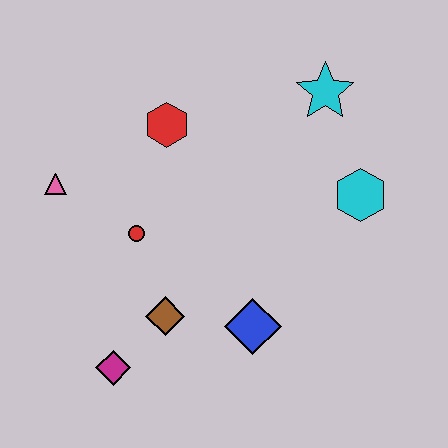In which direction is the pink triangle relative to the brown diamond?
The pink triangle is above the brown diamond.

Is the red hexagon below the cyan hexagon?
No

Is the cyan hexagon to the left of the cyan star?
No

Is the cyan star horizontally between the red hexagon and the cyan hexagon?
Yes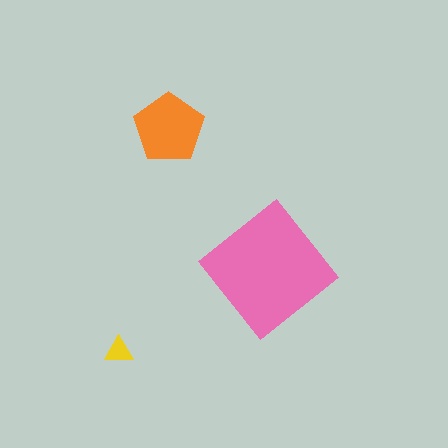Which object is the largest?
The pink diamond.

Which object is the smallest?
The yellow triangle.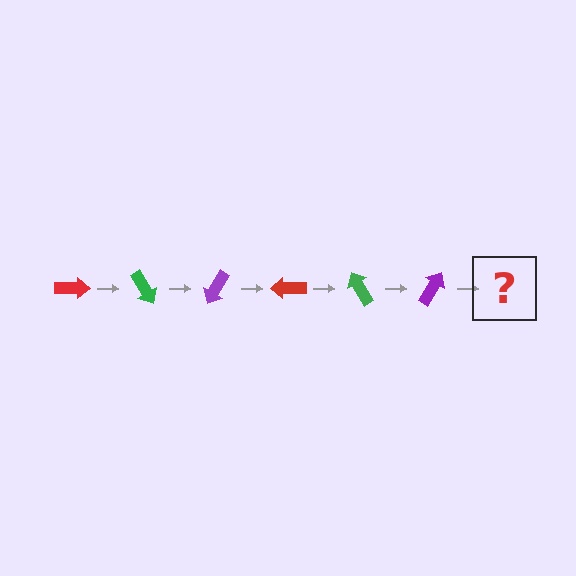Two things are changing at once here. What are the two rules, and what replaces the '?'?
The two rules are that it rotates 60 degrees each step and the color cycles through red, green, and purple. The '?' should be a red arrow, rotated 360 degrees from the start.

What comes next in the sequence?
The next element should be a red arrow, rotated 360 degrees from the start.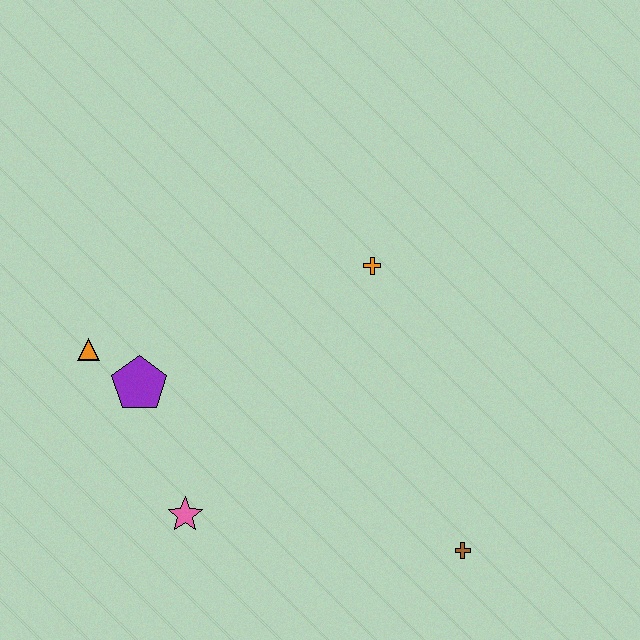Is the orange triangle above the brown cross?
Yes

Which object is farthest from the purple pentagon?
The brown cross is farthest from the purple pentagon.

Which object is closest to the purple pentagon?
The orange triangle is closest to the purple pentagon.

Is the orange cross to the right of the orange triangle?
Yes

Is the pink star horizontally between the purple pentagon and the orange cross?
Yes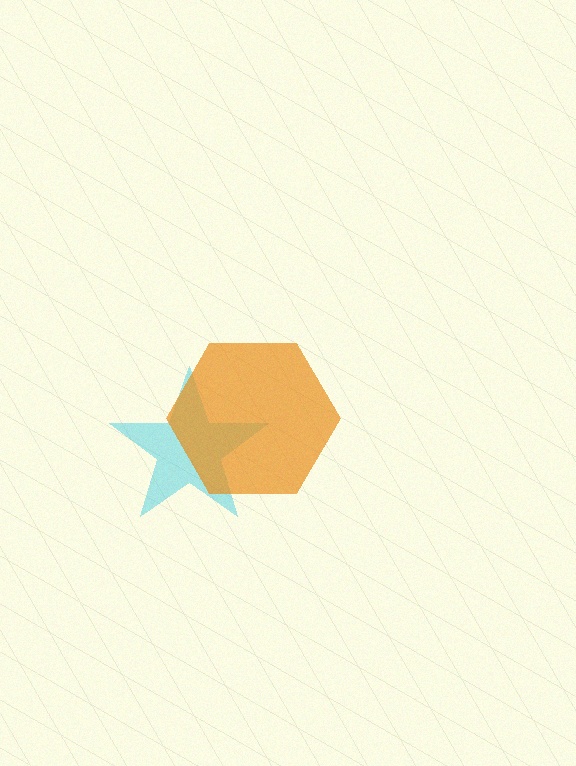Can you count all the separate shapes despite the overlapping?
Yes, there are 2 separate shapes.